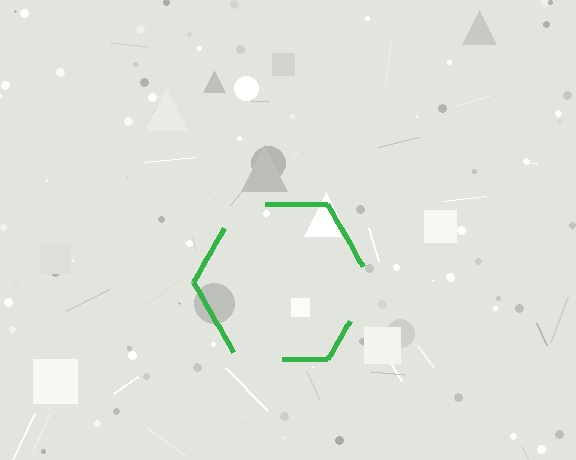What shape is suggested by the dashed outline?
The dashed outline suggests a hexagon.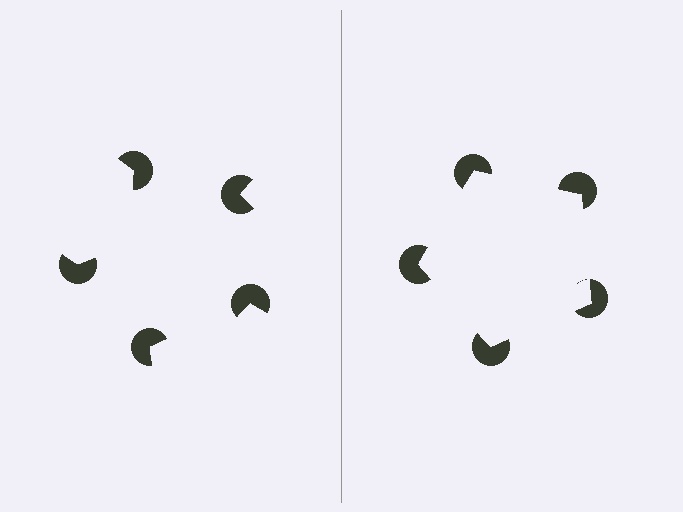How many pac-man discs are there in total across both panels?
10 — 5 on each side.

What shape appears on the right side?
An illusory pentagon.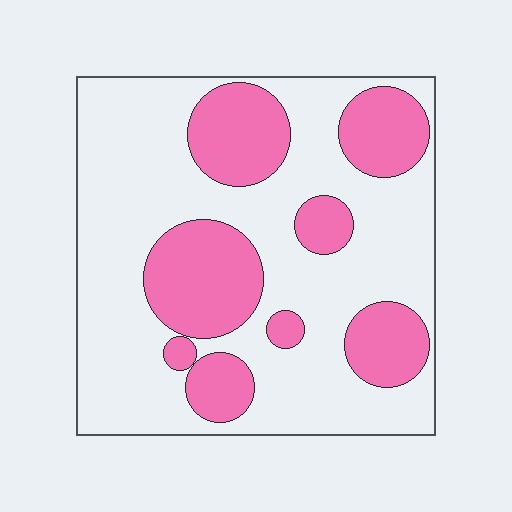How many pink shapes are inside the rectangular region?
8.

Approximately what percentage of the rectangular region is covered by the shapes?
Approximately 30%.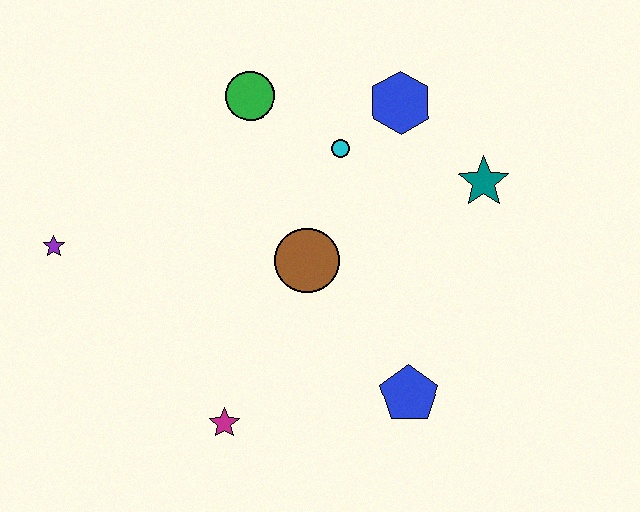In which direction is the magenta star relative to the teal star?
The magenta star is to the left of the teal star.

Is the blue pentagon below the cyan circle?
Yes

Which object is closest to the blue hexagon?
The cyan circle is closest to the blue hexagon.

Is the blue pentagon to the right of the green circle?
Yes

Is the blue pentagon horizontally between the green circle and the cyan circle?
No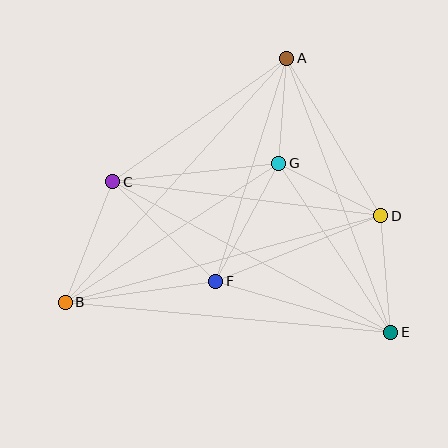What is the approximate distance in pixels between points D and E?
The distance between D and E is approximately 117 pixels.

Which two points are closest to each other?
Points A and G are closest to each other.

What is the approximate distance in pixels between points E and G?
The distance between E and G is approximately 203 pixels.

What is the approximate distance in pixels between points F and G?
The distance between F and G is approximately 134 pixels.